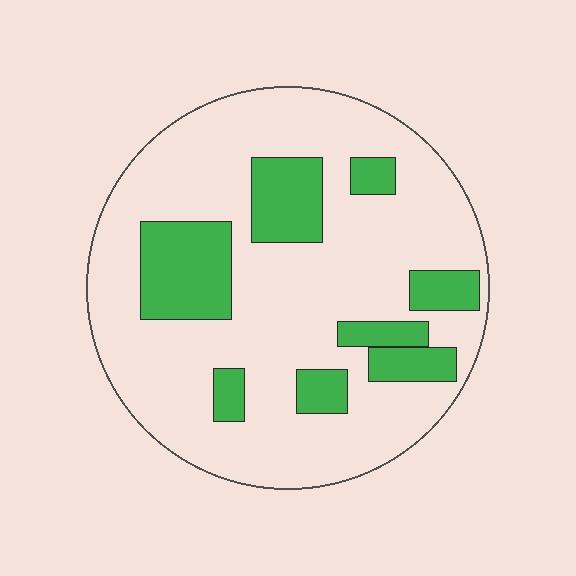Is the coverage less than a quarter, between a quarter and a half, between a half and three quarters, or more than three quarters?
Less than a quarter.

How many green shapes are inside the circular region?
8.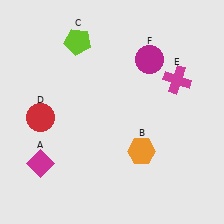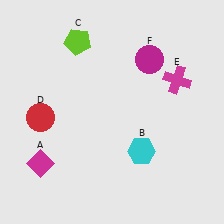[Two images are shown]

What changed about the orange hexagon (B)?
In Image 1, B is orange. In Image 2, it changed to cyan.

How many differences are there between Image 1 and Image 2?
There is 1 difference between the two images.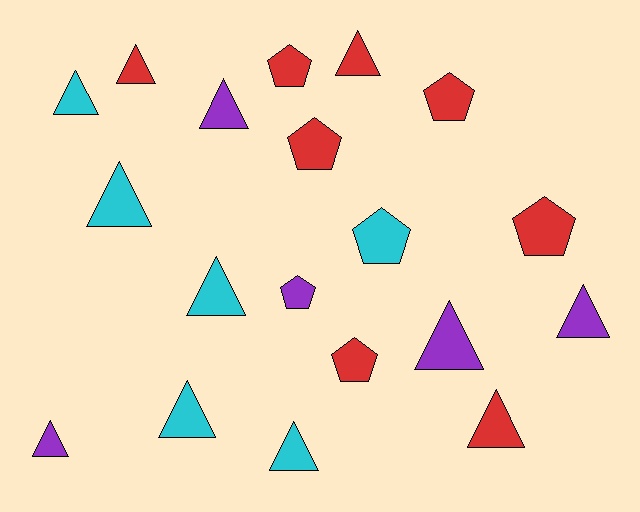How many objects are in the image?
There are 19 objects.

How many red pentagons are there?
There are 5 red pentagons.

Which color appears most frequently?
Red, with 8 objects.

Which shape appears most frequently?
Triangle, with 12 objects.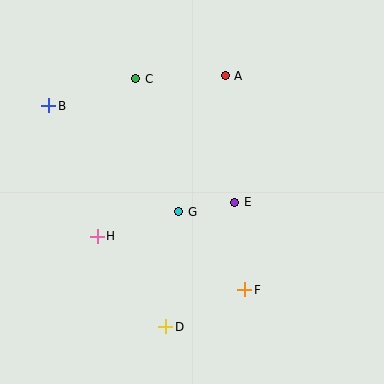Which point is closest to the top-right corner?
Point A is closest to the top-right corner.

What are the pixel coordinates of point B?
Point B is at (49, 106).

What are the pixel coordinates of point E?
Point E is at (235, 202).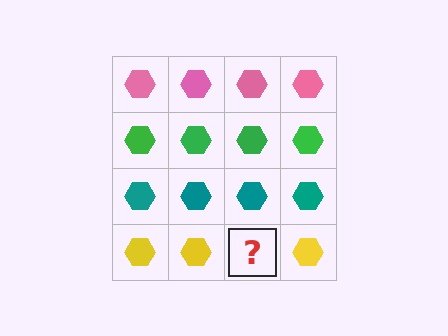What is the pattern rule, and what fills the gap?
The rule is that each row has a consistent color. The gap should be filled with a yellow hexagon.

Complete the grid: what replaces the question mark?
The question mark should be replaced with a yellow hexagon.